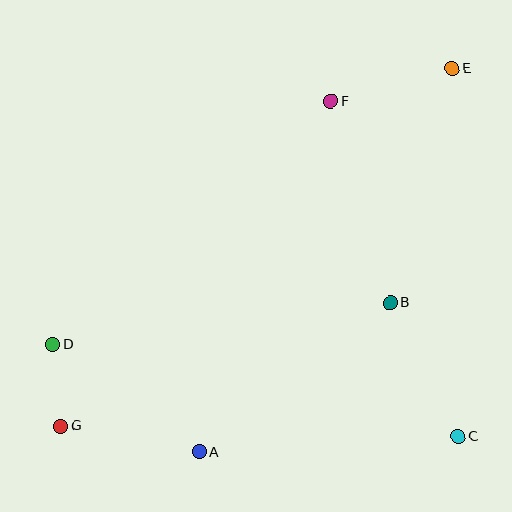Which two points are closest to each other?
Points D and G are closest to each other.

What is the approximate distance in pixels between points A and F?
The distance between A and F is approximately 375 pixels.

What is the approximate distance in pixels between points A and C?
The distance between A and C is approximately 259 pixels.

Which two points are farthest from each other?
Points E and G are farthest from each other.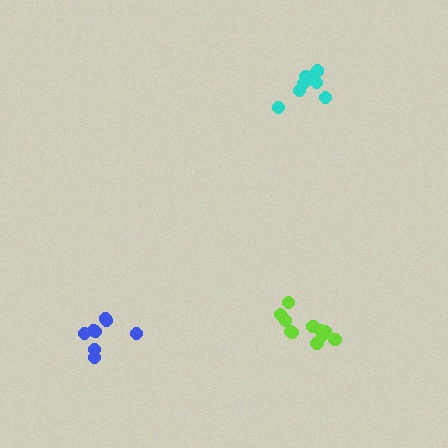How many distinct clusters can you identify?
There are 3 distinct clusters.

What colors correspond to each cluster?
The clusters are colored: lime, cyan, blue.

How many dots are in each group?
Group 1: 11 dots, Group 2: 8 dots, Group 3: 8 dots (27 total).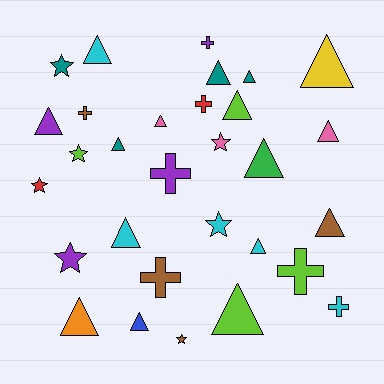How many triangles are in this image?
There are 16 triangles.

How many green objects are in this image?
There is 1 green object.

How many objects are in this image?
There are 30 objects.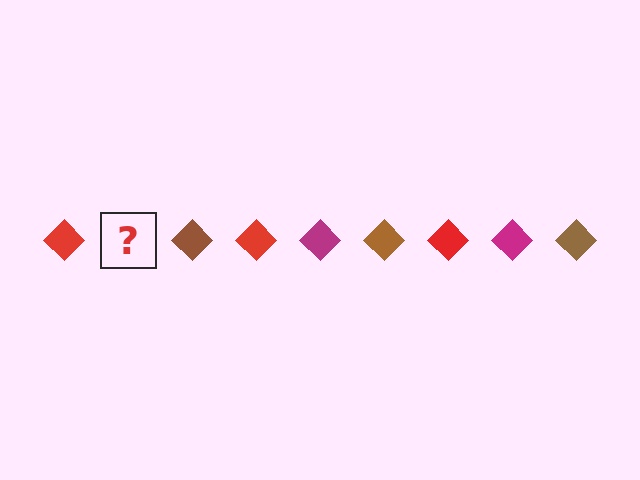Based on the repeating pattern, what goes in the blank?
The blank should be a magenta diamond.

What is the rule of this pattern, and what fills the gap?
The rule is that the pattern cycles through red, magenta, brown diamonds. The gap should be filled with a magenta diamond.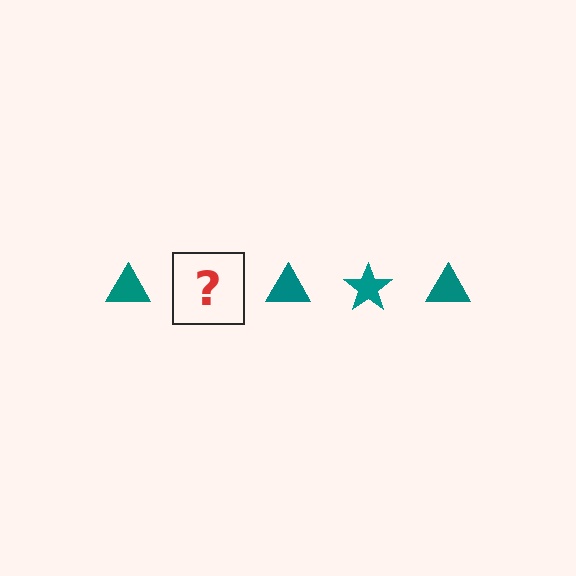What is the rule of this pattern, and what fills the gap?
The rule is that the pattern cycles through triangle, star shapes in teal. The gap should be filled with a teal star.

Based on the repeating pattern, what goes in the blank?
The blank should be a teal star.